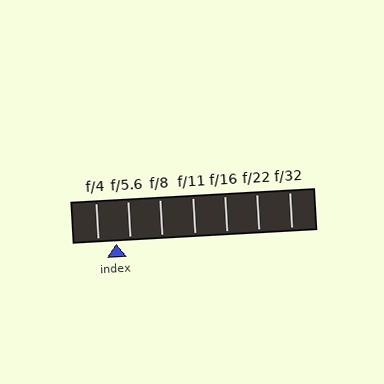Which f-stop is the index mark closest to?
The index mark is closest to f/5.6.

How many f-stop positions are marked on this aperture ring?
There are 7 f-stop positions marked.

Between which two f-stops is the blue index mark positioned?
The index mark is between f/4 and f/5.6.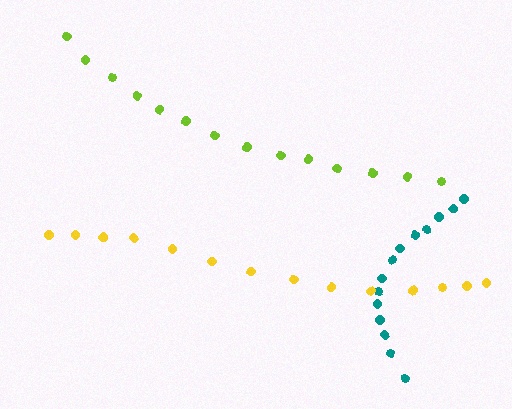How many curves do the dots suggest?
There are 3 distinct paths.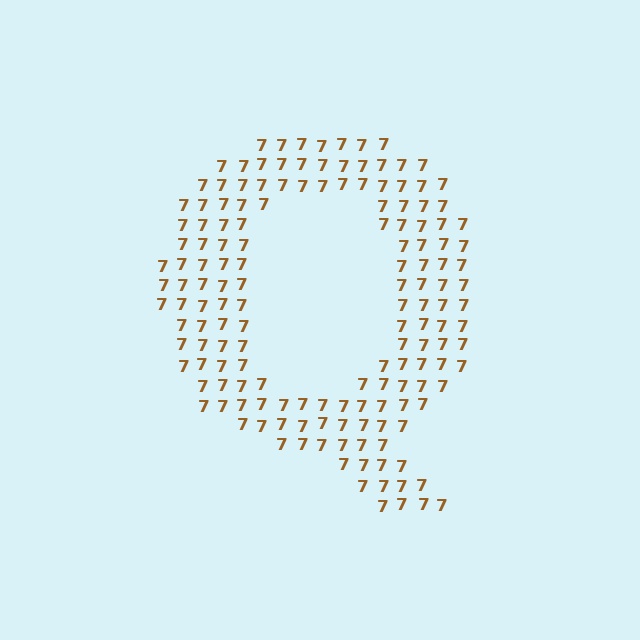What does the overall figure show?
The overall figure shows the letter Q.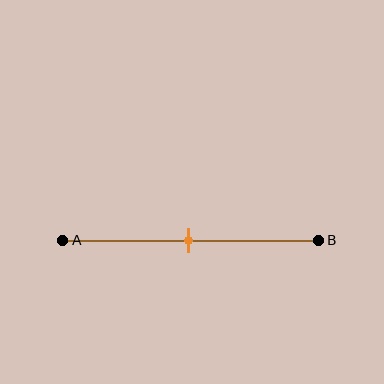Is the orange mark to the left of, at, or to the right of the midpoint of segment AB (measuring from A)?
The orange mark is approximately at the midpoint of segment AB.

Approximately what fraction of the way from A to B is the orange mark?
The orange mark is approximately 50% of the way from A to B.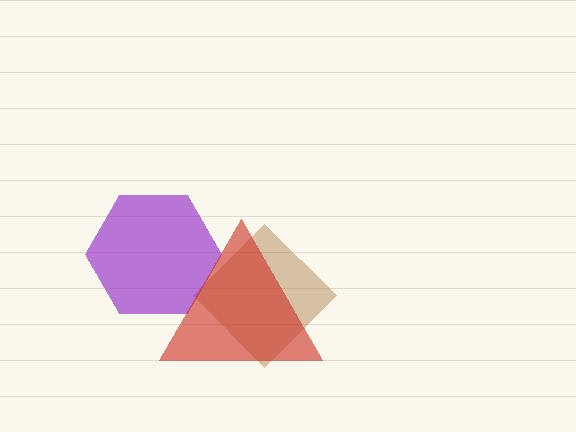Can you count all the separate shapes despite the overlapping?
Yes, there are 3 separate shapes.